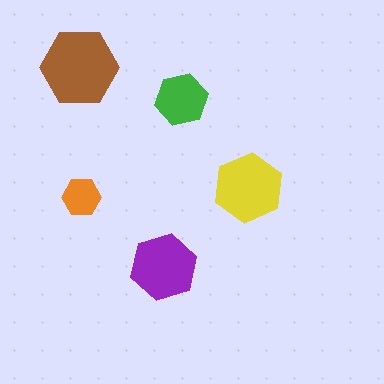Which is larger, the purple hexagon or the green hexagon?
The purple one.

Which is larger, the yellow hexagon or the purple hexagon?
The yellow one.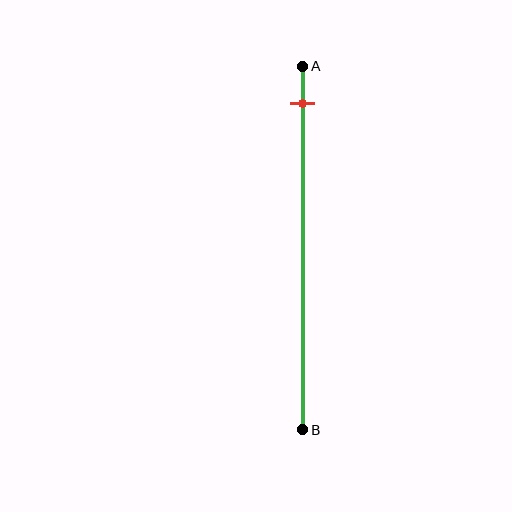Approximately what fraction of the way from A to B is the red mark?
The red mark is approximately 10% of the way from A to B.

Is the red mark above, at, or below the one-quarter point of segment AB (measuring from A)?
The red mark is above the one-quarter point of segment AB.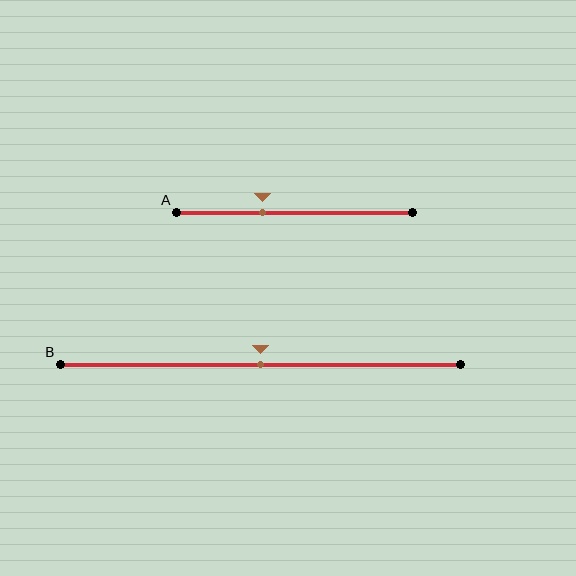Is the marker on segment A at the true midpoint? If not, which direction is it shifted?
No, the marker on segment A is shifted to the left by about 13% of the segment length.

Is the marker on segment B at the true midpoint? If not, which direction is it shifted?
Yes, the marker on segment B is at the true midpoint.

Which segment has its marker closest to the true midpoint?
Segment B has its marker closest to the true midpoint.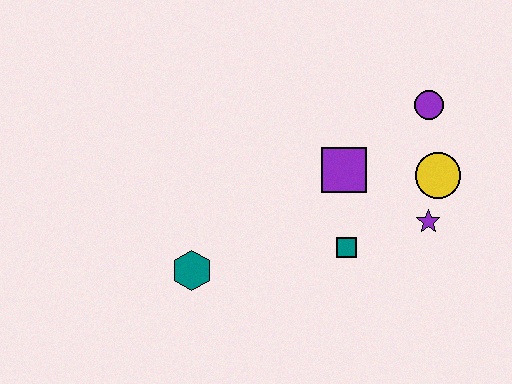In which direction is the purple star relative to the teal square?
The purple star is to the right of the teal square.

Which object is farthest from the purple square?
The teal hexagon is farthest from the purple square.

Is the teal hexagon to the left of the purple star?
Yes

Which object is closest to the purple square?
The teal square is closest to the purple square.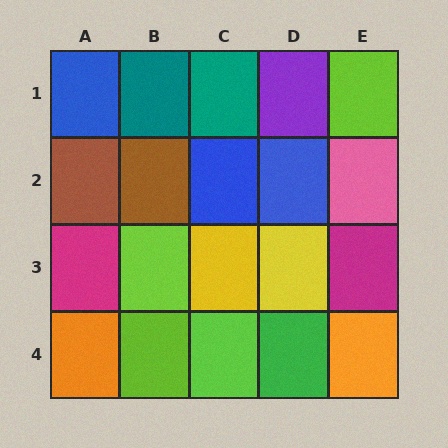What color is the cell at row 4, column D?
Green.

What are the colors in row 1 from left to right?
Blue, teal, teal, purple, lime.